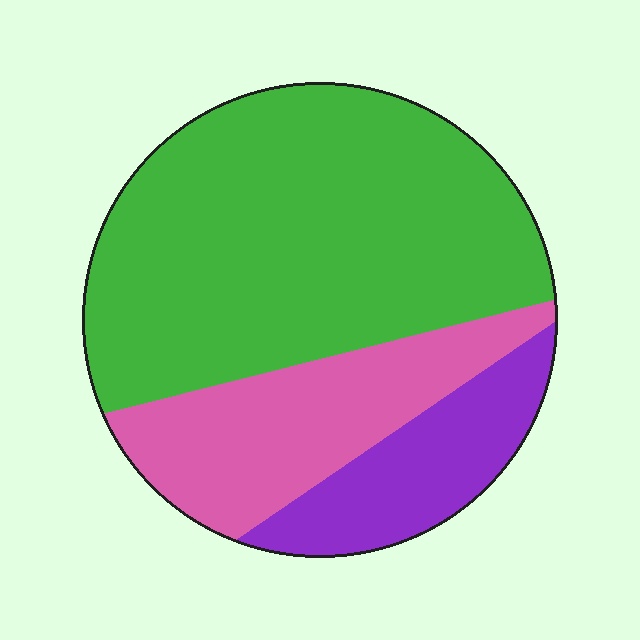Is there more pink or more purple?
Pink.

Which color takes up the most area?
Green, at roughly 60%.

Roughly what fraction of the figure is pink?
Pink takes up about one quarter (1/4) of the figure.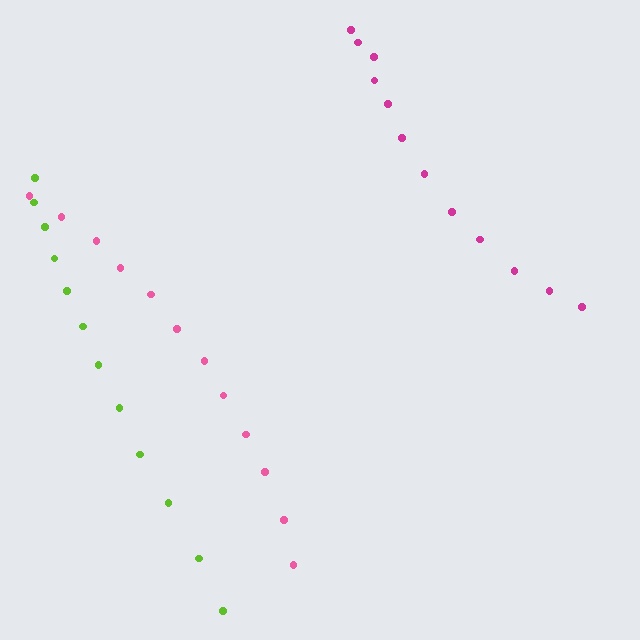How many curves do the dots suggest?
There are 3 distinct paths.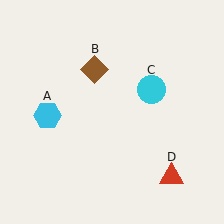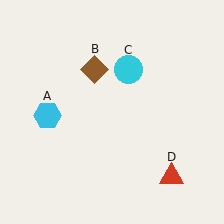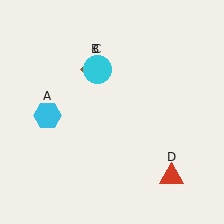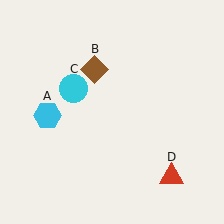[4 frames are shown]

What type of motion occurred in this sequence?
The cyan circle (object C) rotated counterclockwise around the center of the scene.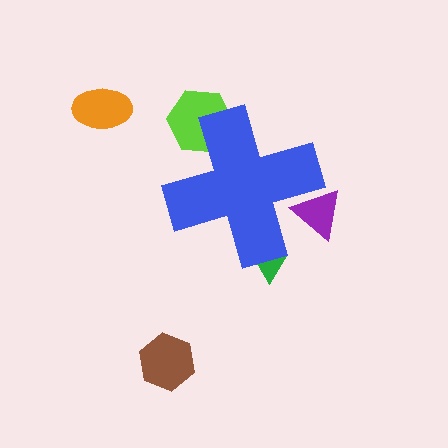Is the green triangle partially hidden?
Yes, the green triangle is partially hidden behind the blue cross.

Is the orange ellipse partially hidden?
No, the orange ellipse is fully visible.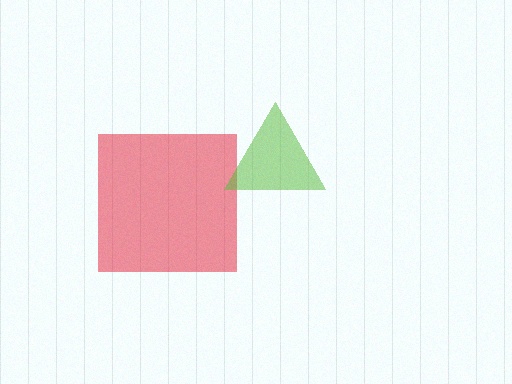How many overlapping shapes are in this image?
There are 2 overlapping shapes in the image.